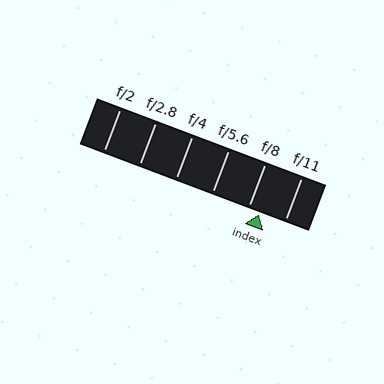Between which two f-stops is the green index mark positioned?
The index mark is between f/8 and f/11.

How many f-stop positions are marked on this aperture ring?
There are 6 f-stop positions marked.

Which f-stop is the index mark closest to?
The index mark is closest to f/8.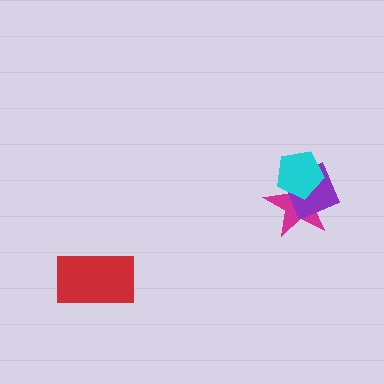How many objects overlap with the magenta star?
2 objects overlap with the magenta star.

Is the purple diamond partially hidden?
Yes, it is partially covered by another shape.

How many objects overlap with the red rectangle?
0 objects overlap with the red rectangle.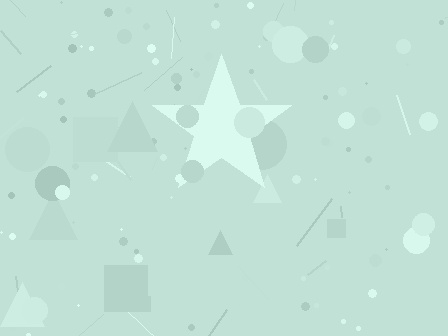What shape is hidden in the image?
A star is hidden in the image.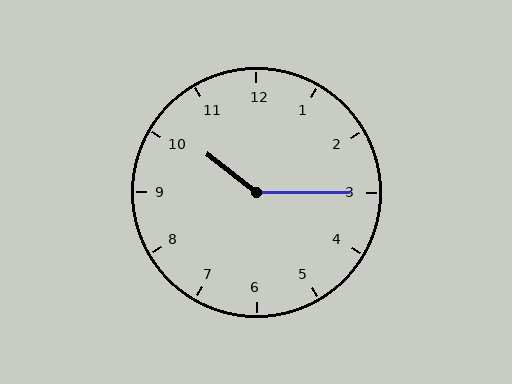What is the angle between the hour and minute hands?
Approximately 142 degrees.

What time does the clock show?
10:15.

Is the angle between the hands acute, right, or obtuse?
It is obtuse.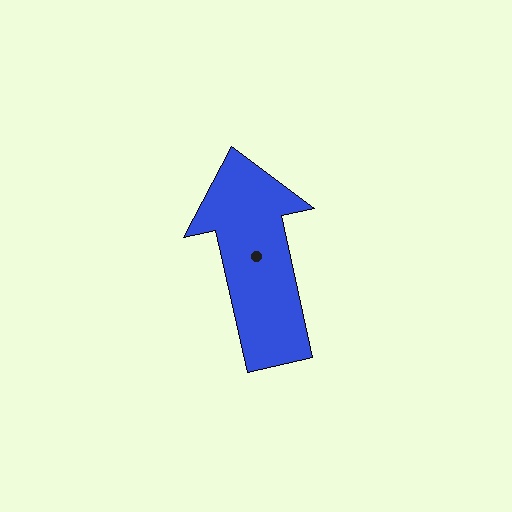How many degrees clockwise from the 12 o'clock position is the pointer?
Approximately 347 degrees.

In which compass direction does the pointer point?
North.